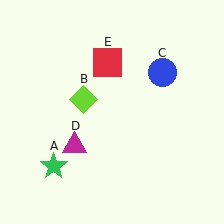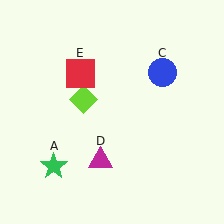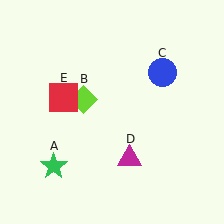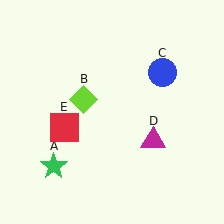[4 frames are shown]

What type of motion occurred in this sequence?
The magenta triangle (object D), red square (object E) rotated counterclockwise around the center of the scene.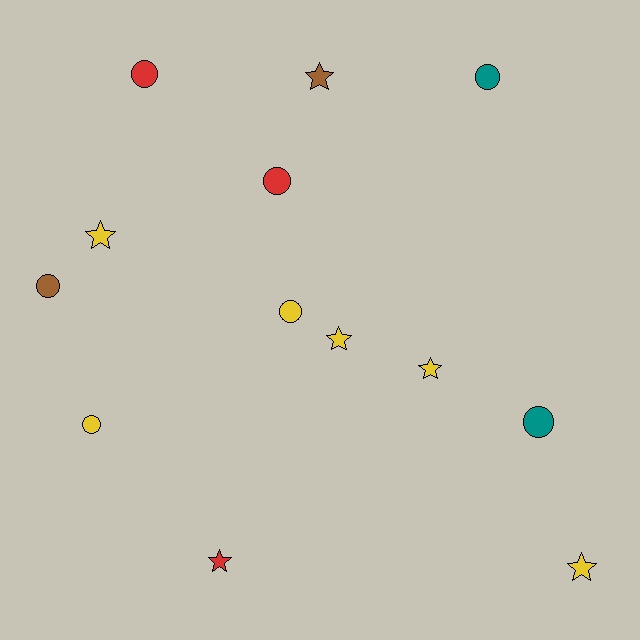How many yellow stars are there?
There are 4 yellow stars.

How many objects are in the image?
There are 13 objects.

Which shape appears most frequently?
Circle, with 7 objects.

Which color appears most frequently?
Yellow, with 6 objects.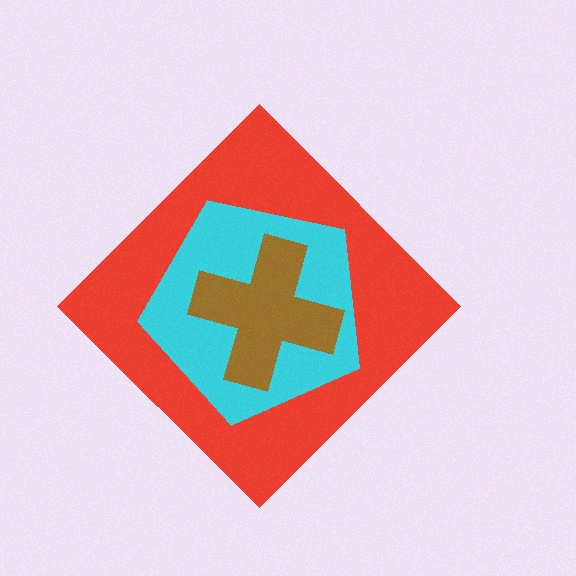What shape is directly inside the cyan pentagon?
The brown cross.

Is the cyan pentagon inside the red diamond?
Yes.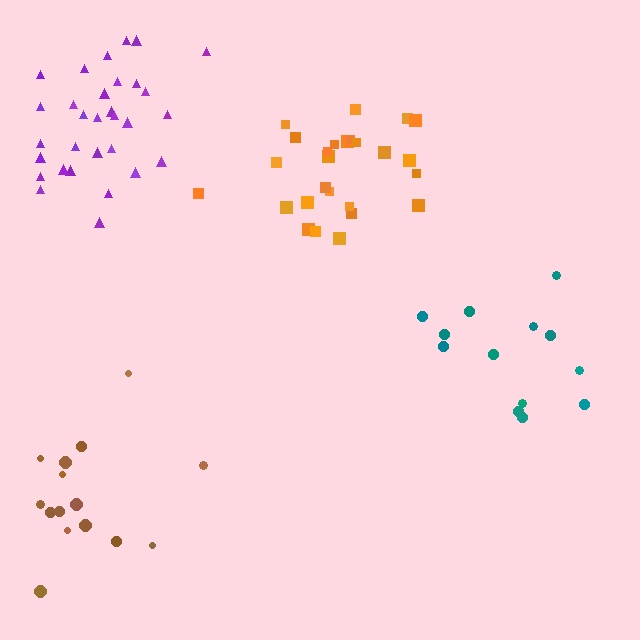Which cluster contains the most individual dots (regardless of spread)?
Purple (31).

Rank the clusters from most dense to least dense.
purple, orange, teal, brown.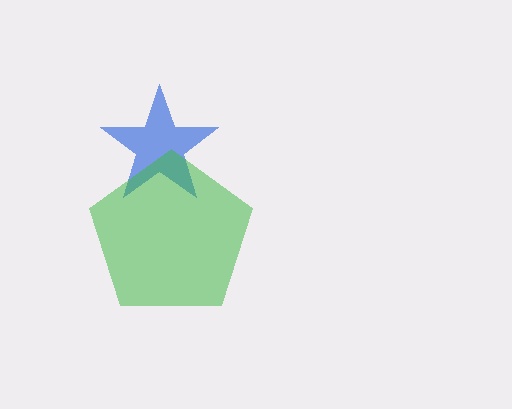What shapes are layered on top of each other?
The layered shapes are: a blue star, a green pentagon.